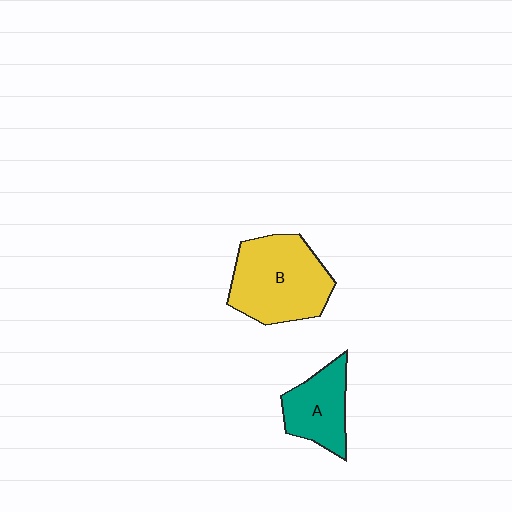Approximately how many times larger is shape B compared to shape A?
Approximately 1.7 times.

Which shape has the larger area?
Shape B (yellow).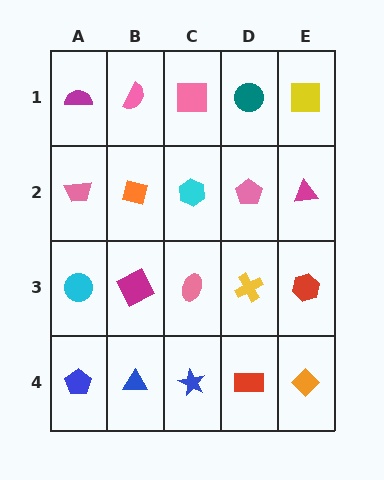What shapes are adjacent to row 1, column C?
A cyan hexagon (row 2, column C), a pink semicircle (row 1, column B), a teal circle (row 1, column D).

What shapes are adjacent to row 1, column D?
A pink pentagon (row 2, column D), a pink square (row 1, column C), a yellow square (row 1, column E).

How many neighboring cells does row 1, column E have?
2.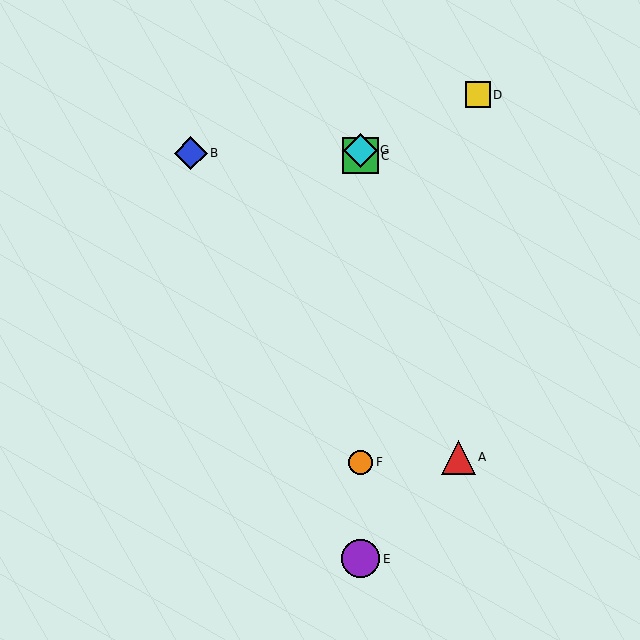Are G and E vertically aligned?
Yes, both are at x≈360.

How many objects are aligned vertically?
4 objects (C, E, F, G) are aligned vertically.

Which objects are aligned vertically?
Objects C, E, F, G are aligned vertically.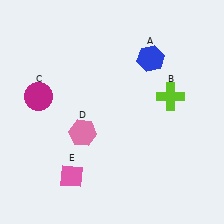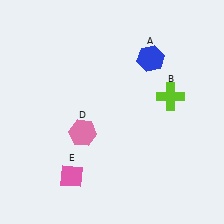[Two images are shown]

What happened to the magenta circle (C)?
The magenta circle (C) was removed in Image 2. It was in the top-left area of Image 1.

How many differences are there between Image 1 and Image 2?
There is 1 difference between the two images.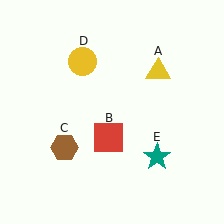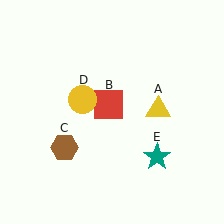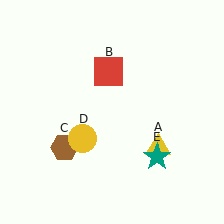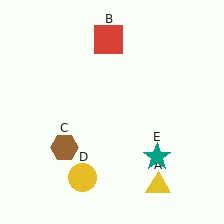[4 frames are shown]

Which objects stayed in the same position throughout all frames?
Brown hexagon (object C) and teal star (object E) remained stationary.